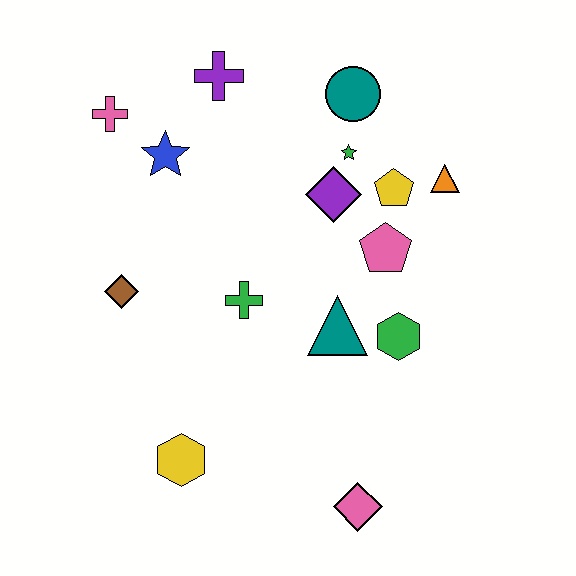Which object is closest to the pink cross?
The blue star is closest to the pink cross.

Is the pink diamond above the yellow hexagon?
No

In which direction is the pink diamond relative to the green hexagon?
The pink diamond is below the green hexagon.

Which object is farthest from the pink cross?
The pink diamond is farthest from the pink cross.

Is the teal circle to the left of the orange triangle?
Yes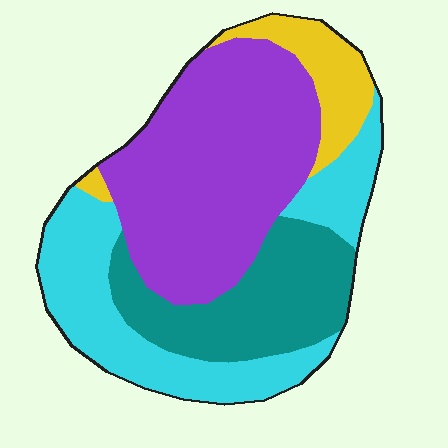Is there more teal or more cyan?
Cyan.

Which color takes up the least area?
Yellow, at roughly 10%.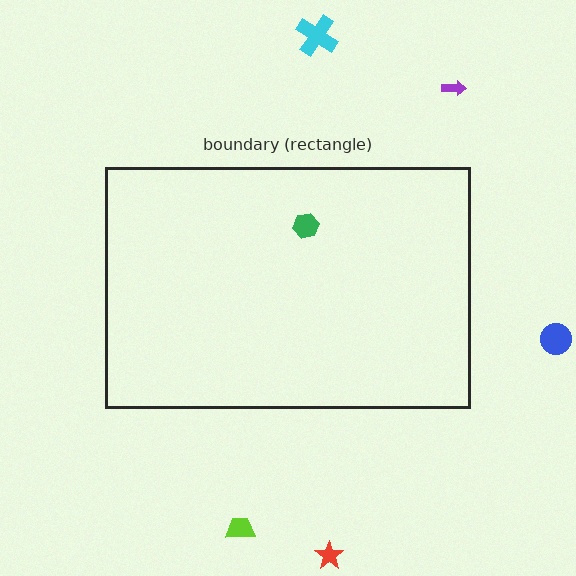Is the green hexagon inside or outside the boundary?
Inside.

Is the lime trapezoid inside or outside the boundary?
Outside.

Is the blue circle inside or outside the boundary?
Outside.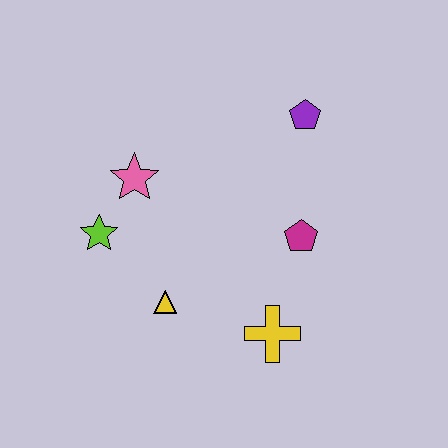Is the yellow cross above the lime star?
No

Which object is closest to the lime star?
The pink star is closest to the lime star.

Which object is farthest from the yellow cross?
The purple pentagon is farthest from the yellow cross.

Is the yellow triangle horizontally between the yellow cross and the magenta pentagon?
No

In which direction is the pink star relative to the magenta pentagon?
The pink star is to the left of the magenta pentagon.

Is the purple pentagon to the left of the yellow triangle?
No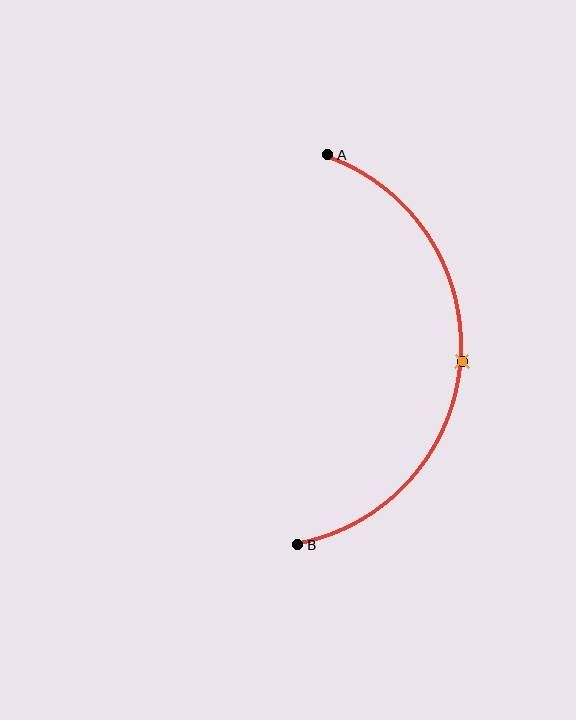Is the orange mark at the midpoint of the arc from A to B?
Yes. The orange mark lies on the arc at equal arc-length from both A and B — it is the arc midpoint.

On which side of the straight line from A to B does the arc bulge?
The arc bulges to the right of the straight line connecting A and B.